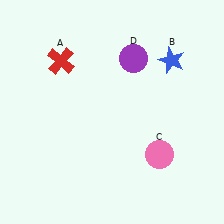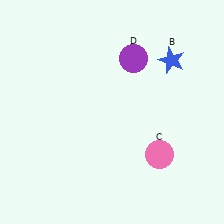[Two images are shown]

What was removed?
The red cross (A) was removed in Image 2.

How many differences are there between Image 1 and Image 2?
There is 1 difference between the two images.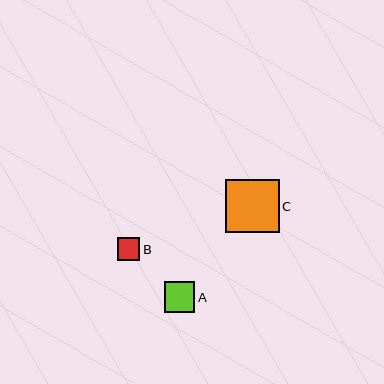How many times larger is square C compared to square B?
Square C is approximately 2.4 times the size of square B.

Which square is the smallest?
Square B is the smallest with a size of approximately 22 pixels.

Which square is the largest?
Square C is the largest with a size of approximately 53 pixels.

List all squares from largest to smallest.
From largest to smallest: C, A, B.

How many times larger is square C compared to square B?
Square C is approximately 2.4 times the size of square B.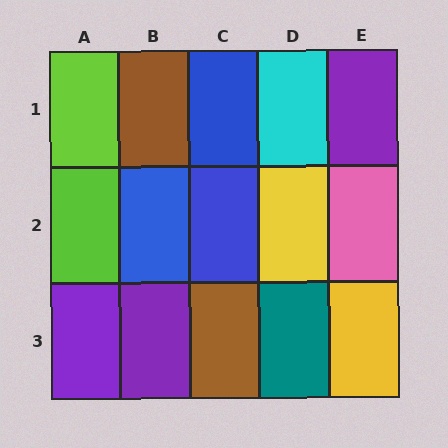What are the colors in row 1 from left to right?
Lime, brown, blue, cyan, purple.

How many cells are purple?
3 cells are purple.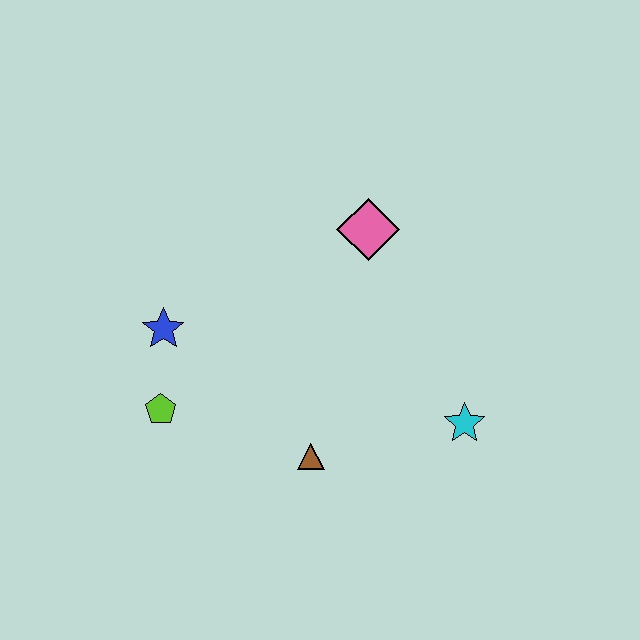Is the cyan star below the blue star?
Yes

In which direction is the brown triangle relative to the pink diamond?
The brown triangle is below the pink diamond.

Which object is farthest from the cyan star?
The blue star is farthest from the cyan star.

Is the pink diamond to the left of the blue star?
No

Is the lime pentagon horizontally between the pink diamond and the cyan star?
No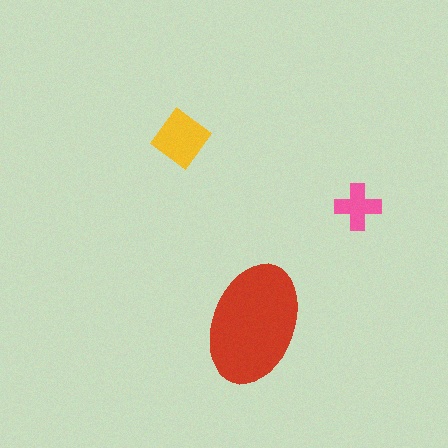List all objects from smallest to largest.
The pink cross, the yellow diamond, the red ellipse.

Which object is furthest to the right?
The pink cross is rightmost.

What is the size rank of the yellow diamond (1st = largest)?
2nd.